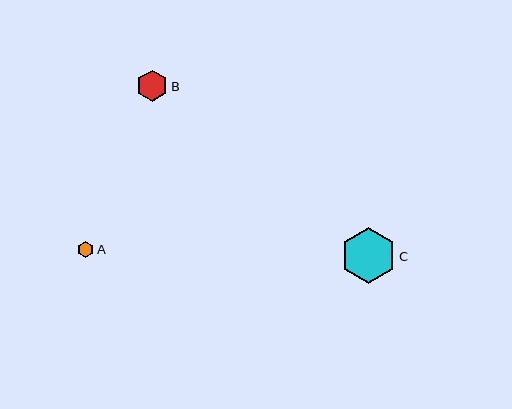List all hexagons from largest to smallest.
From largest to smallest: C, B, A.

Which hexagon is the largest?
Hexagon C is the largest with a size of approximately 56 pixels.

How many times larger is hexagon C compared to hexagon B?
Hexagon C is approximately 1.8 times the size of hexagon B.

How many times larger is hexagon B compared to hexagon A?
Hexagon B is approximately 1.9 times the size of hexagon A.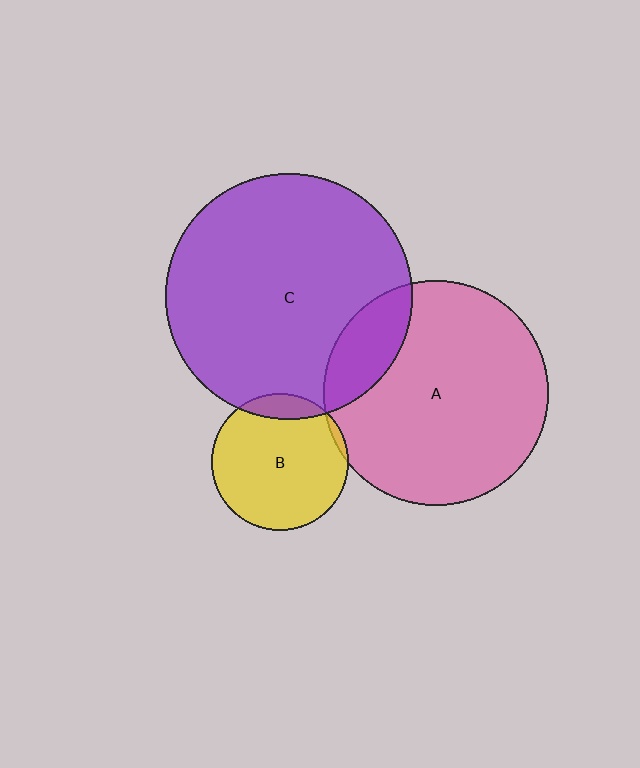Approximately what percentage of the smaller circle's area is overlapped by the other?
Approximately 5%.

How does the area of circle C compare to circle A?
Approximately 1.2 times.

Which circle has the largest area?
Circle C (purple).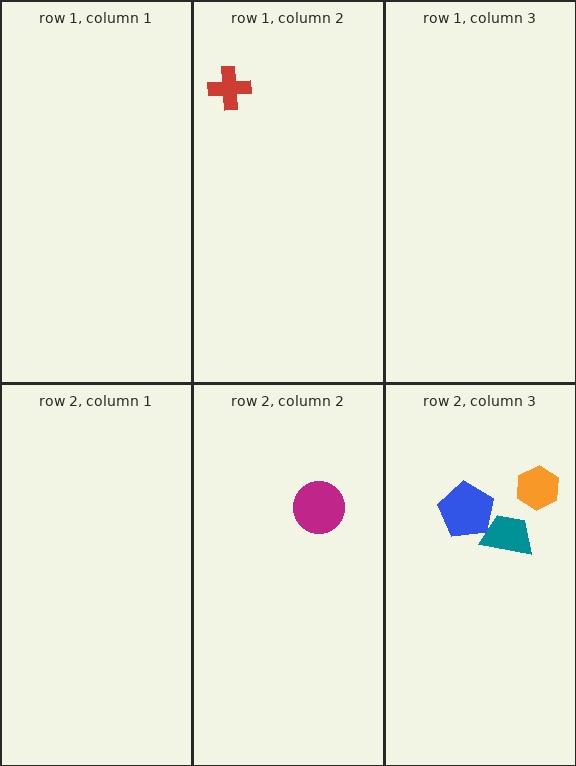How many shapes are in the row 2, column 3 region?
3.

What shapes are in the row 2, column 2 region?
The magenta circle.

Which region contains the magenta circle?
The row 2, column 2 region.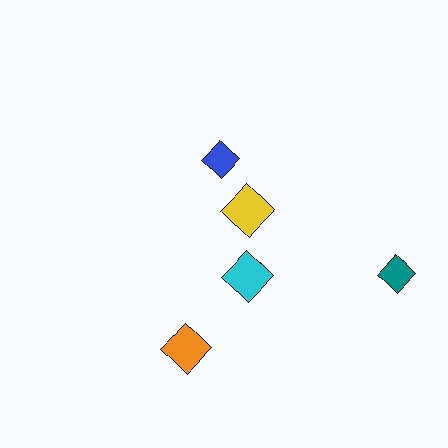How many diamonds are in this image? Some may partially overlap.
There are 5 diamonds.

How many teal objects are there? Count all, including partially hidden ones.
There is 1 teal object.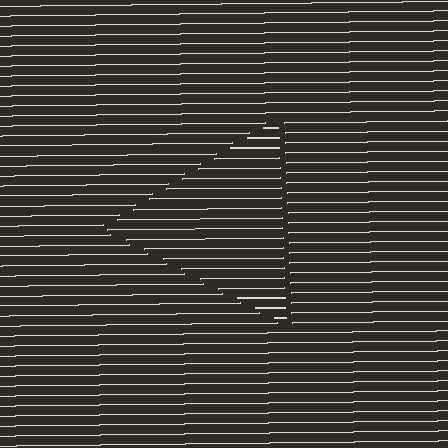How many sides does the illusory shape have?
3 sides — the line-ends trace a triangle.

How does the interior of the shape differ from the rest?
The interior of the shape contains the same grating, shifted by half a period — the contour is defined by the phase discontinuity where line-ends from the inner and outer gratings abut.